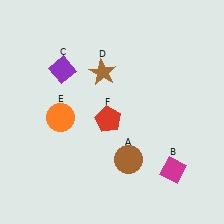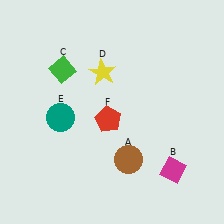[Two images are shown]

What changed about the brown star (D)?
In Image 1, D is brown. In Image 2, it changed to yellow.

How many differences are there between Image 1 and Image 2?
There are 3 differences between the two images.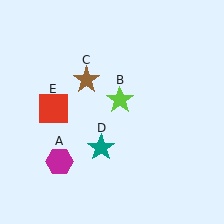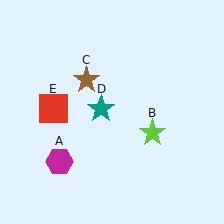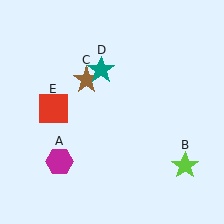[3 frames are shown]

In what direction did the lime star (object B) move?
The lime star (object B) moved down and to the right.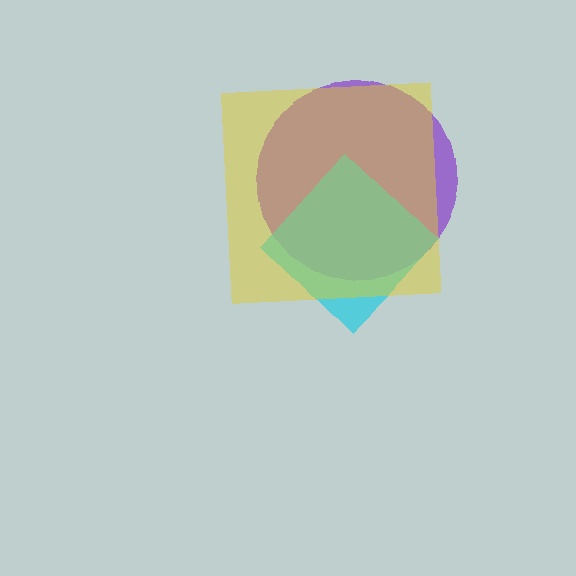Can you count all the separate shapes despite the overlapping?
Yes, there are 3 separate shapes.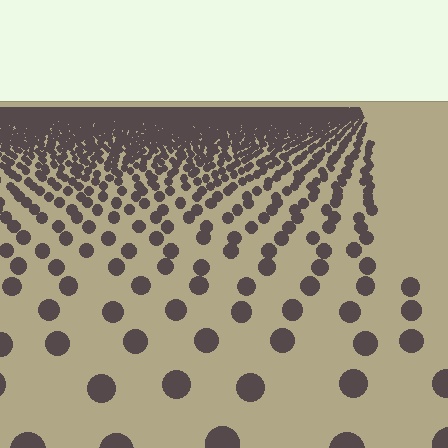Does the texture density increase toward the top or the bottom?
Density increases toward the top.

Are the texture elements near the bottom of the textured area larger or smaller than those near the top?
Larger. Near the bottom, elements are closer to the viewer and appear at a bigger on-screen size.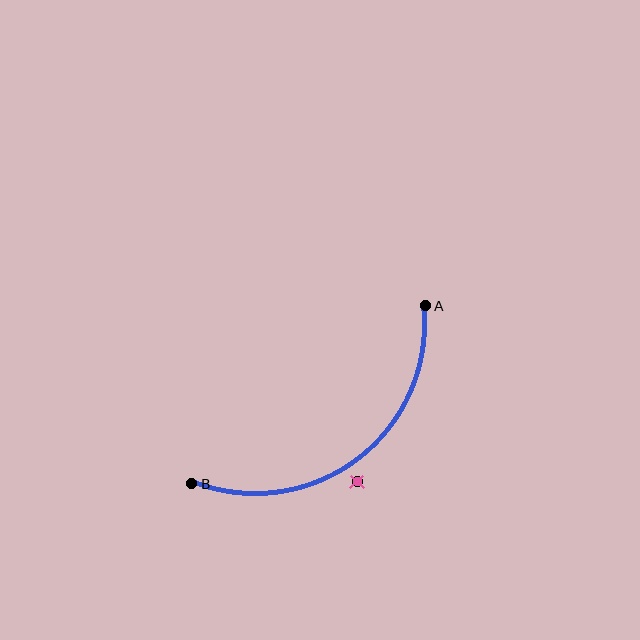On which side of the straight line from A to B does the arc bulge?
The arc bulges below and to the right of the straight line connecting A and B.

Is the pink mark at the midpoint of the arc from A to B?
No — the pink mark does not lie on the arc at all. It sits slightly outside the curve.